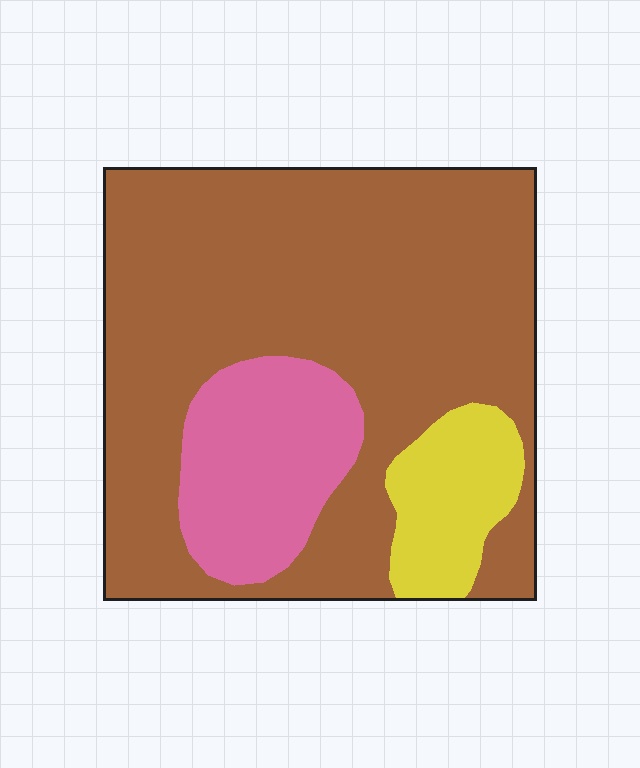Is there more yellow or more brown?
Brown.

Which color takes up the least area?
Yellow, at roughly 10%.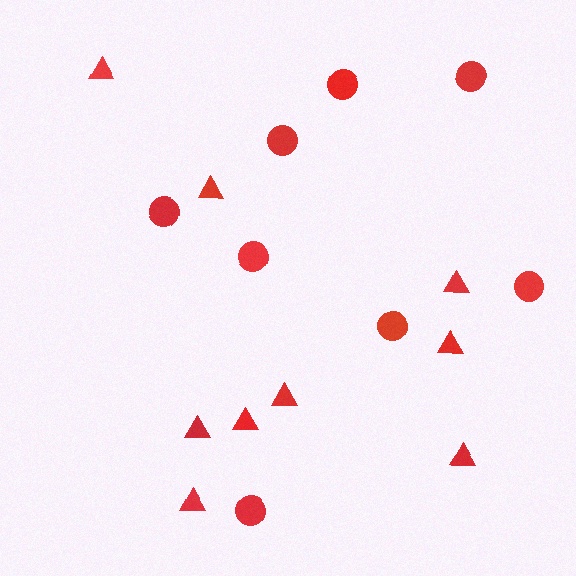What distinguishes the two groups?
There are 2 groups: one group of triangles (9) and one group of circles (8).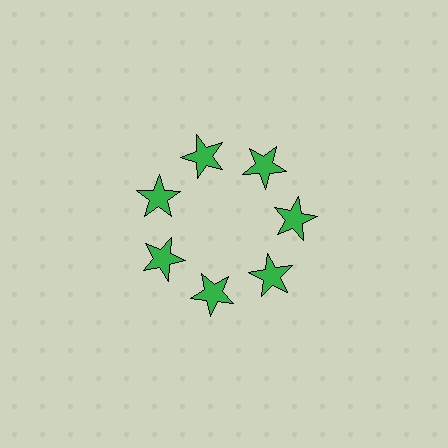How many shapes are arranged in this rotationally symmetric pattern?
There are 7 shapes, arranged in 7 groups of 1.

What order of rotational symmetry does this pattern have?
This pattern has 7-fold rotational symmetry.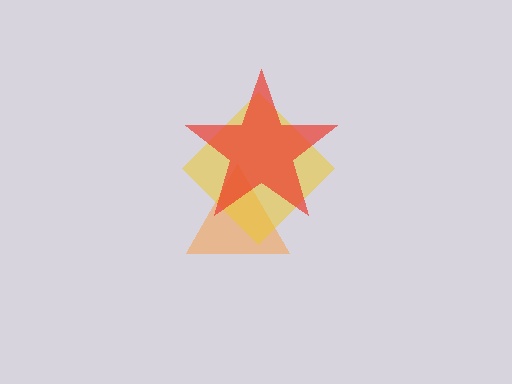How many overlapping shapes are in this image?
There are 3 overlapping shapes in the image.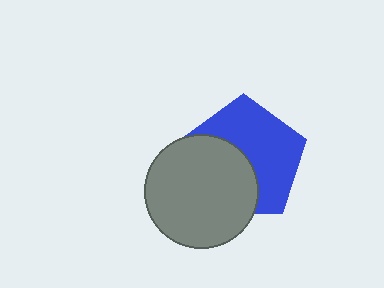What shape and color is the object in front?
The object in front is a gray circle.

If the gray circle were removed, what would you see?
You would see the complete blue pentagon.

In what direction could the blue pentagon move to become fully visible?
The blue pentagon could move toward the upper-right. That would shift it out from behind the gray circle entirely.